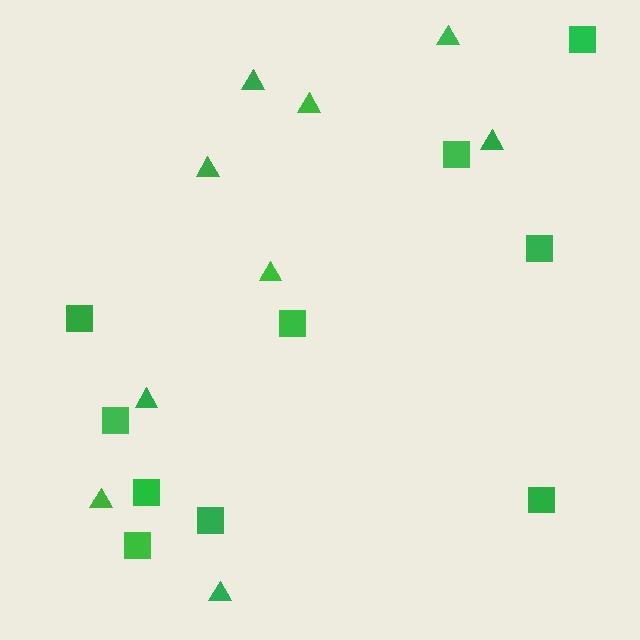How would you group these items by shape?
There are 2 groups: one group of squares (10) and one group of triangles (9).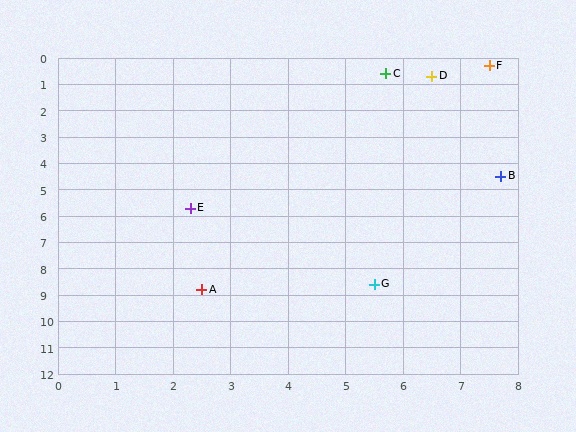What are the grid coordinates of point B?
Point B is at approximately (7.7, 4.5).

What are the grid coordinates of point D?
Point D is at approximately (6.5, 0.7).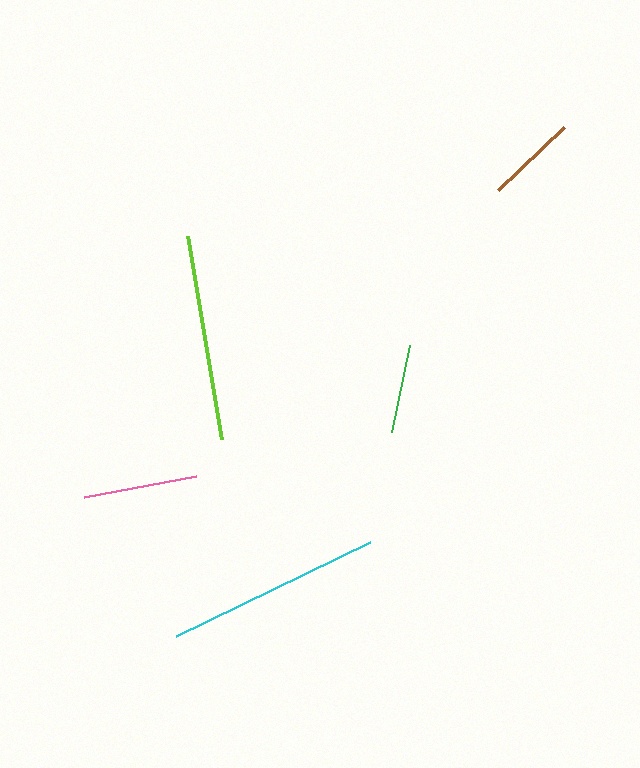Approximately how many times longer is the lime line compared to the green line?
The lime line is approximately 2.3 times the length of the green line.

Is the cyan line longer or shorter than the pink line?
The cyan line is longer than the pink line.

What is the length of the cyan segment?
The cyan segment is approximately 215 pixels long.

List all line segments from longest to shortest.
From longest to shortest: cyan, lime, pink, brown, green.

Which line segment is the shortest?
The green line is the shortest at approximately 89 pixels.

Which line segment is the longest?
The cyan line is the longest at approximately 215 pixels.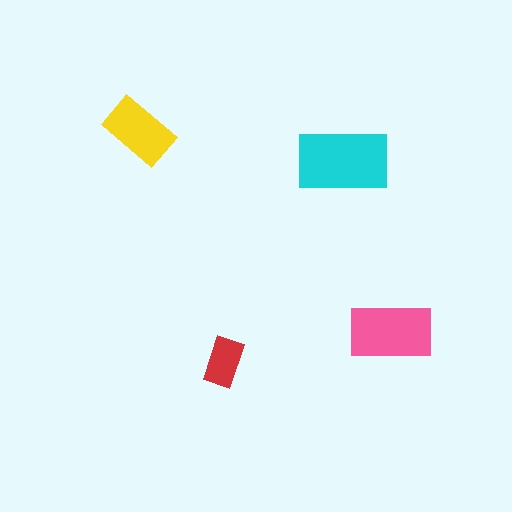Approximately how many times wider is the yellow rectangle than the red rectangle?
About 1.5 times wider.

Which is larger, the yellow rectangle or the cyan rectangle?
The cyan one.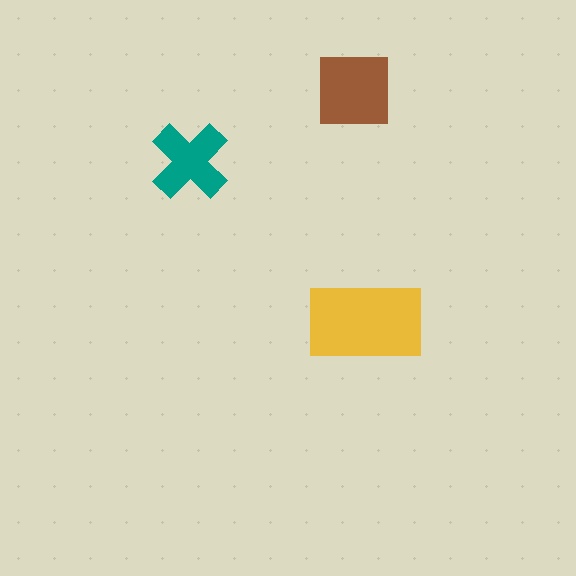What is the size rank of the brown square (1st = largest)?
2nd.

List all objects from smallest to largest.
The teal cross, the brown square, the yellow rectangle.